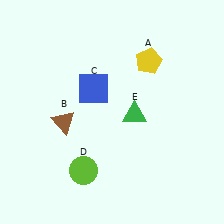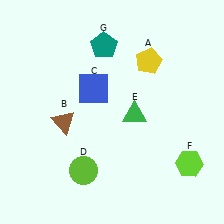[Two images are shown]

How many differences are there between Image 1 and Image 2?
There are 2 differences between the two images.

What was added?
A lime hexagon (F), a teal pentagon (G) were added in Image 2.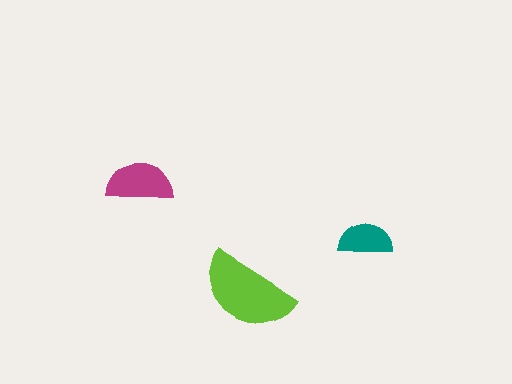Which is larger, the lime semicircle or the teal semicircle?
The lime one.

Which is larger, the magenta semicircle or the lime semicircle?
The lime one.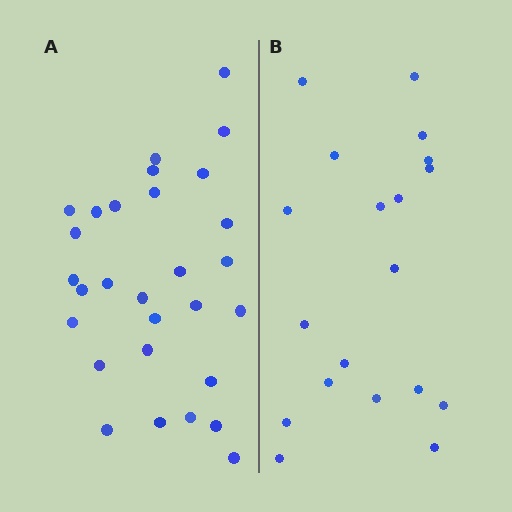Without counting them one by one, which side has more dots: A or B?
Region A (the left region) has more dots.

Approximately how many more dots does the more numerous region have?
Region A has roughly 10 or so more dots than region B.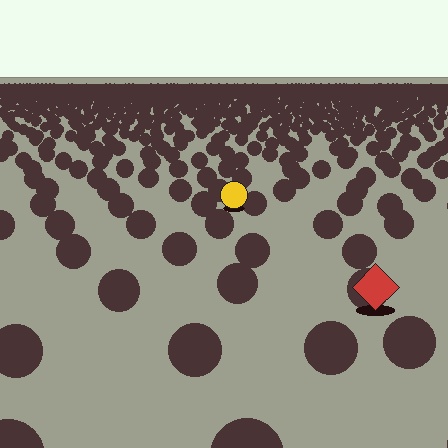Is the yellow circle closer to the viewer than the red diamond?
No. The red diamond is closer — you can tell from the texture gradient: the ground texture is coarser near it.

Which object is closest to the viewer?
The red diamond is closest. The texture marks near it are larger and more spread out.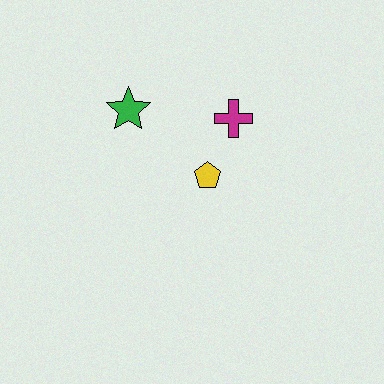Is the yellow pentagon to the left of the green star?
No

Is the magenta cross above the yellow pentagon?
Yes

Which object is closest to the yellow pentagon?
The magenta cross is closest to the yellow pentagon.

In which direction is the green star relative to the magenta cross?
The green star is to the left of the magenta cross.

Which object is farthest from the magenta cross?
The green star is farthest from the magenta cross.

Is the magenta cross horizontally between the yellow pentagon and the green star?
No